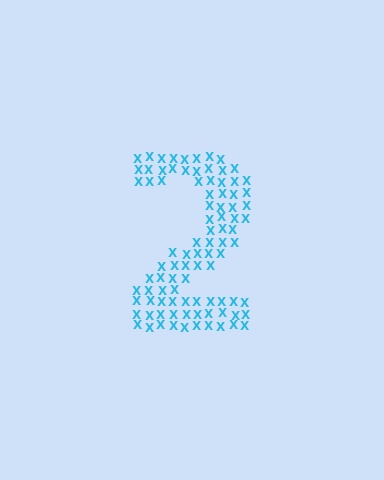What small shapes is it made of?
It is made of small letter X's.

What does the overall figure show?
The overall figure shows the digit 2.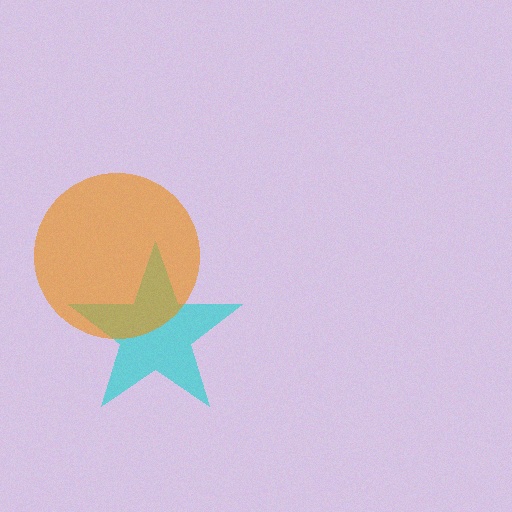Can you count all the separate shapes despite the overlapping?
Yes, there are 2 separate shapes.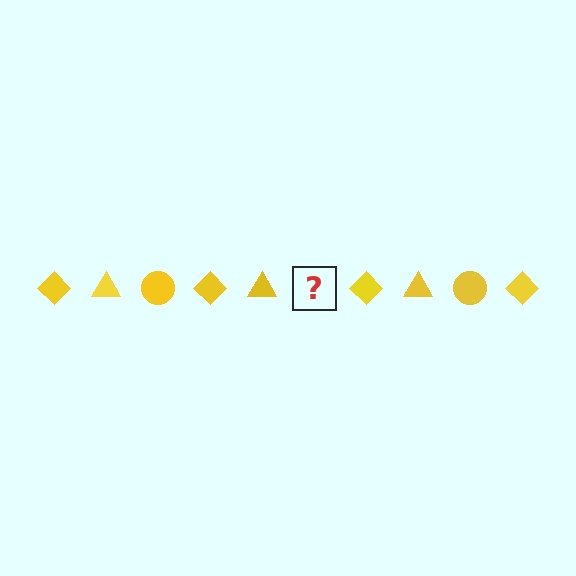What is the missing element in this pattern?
The missing element is a yellow circle.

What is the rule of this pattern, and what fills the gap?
The rule is that the pattern cycles through diamond, triangle, circle shapes in yellow. The gap should be filled with a yellow circle.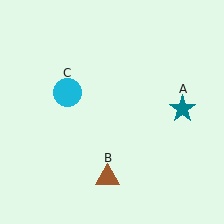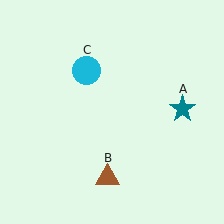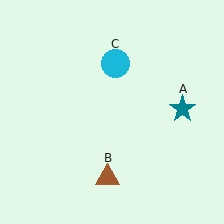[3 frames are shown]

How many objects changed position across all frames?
1 object changed position: cyan circle (object C).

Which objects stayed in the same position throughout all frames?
Teal star (object A) and brown triangle (object B) remained stationary.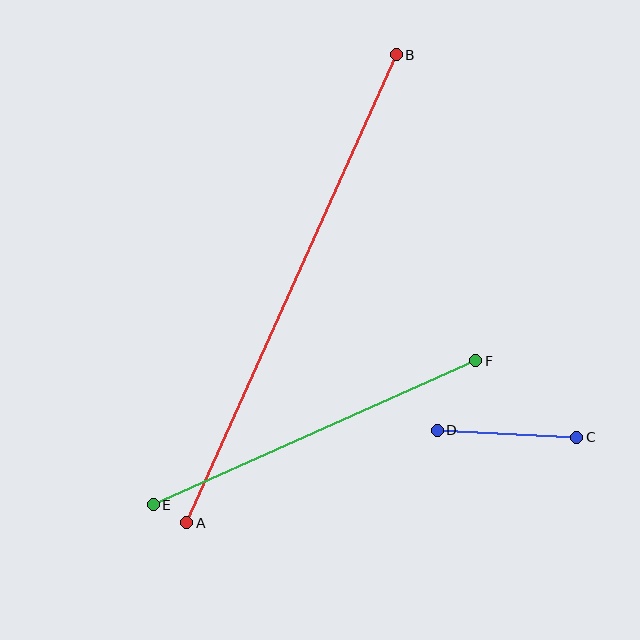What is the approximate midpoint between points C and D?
The midpoint is at approximately (507, 434) pixels.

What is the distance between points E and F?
The distance is approximately 353 pixels.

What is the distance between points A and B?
The distance is approximately 513 pixels.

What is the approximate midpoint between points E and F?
The midpoint is at approximately (314, 433) pixels.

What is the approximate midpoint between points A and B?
The midpoint is at approximately (291, 289) pixels.